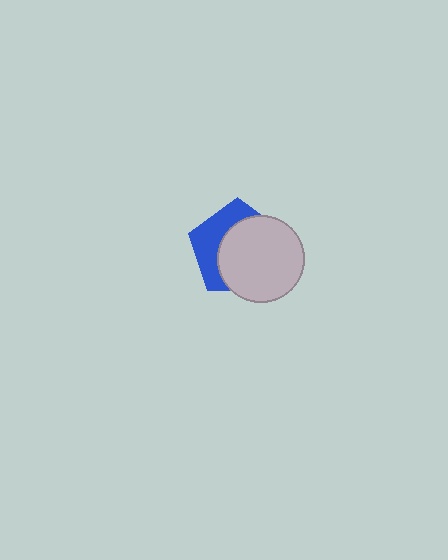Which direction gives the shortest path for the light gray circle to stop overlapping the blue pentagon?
Moving toward the lower-right gives the shortest separation.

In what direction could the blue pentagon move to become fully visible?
The blue pentagon could move toward the upper-left. That would shift it out from behind the light gray circle entirely.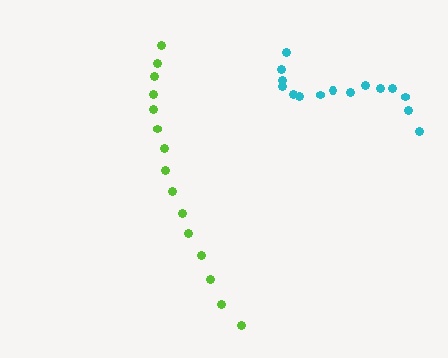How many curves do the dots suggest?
There are 2 distinct paths.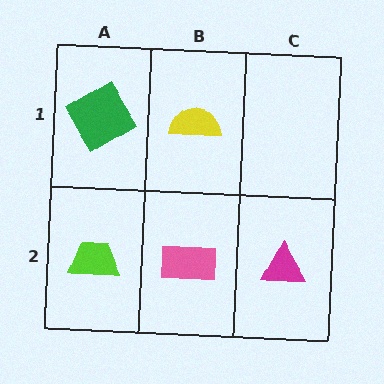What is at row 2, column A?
A lime trapezoid.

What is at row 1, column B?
A yellow semicircle.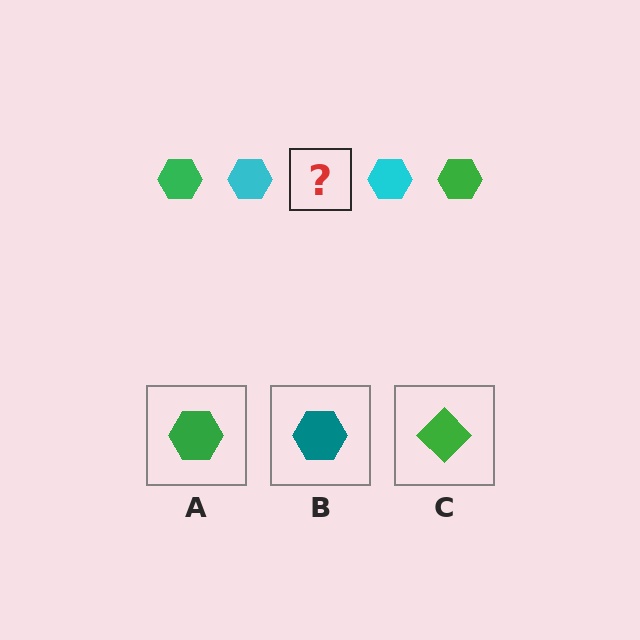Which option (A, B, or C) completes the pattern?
A.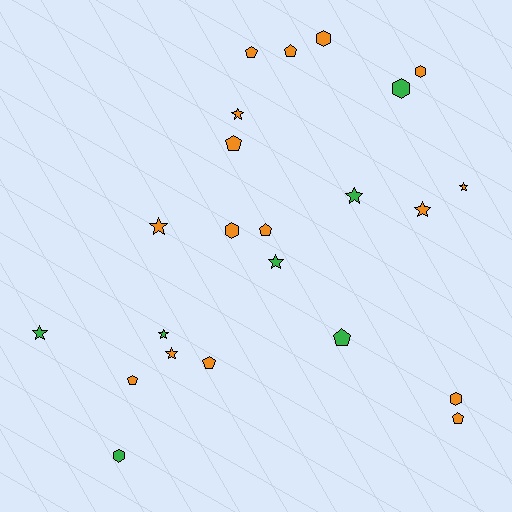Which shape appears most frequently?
Star, with 9 objects.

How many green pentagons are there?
There is 1 green pentagon.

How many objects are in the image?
There are 23 objects.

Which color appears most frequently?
Orange, with 16 objects.